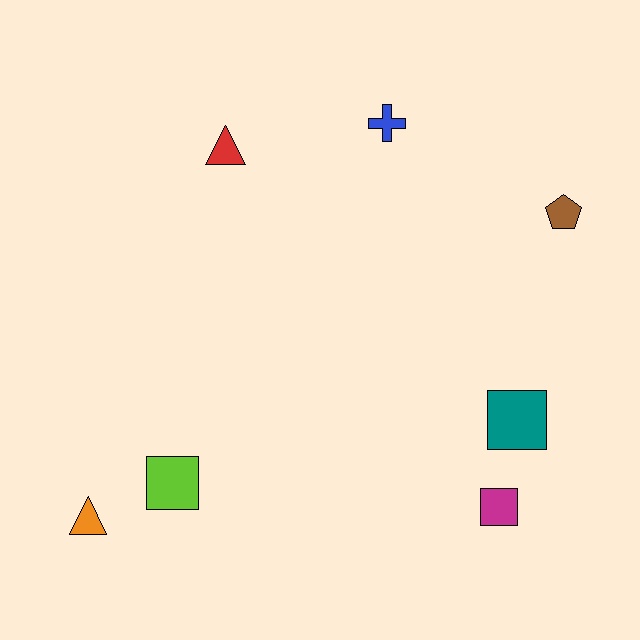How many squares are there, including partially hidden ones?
There are 3 squares.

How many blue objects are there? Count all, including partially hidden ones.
There is 1 blue object.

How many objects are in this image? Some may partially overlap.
There are 7 objects.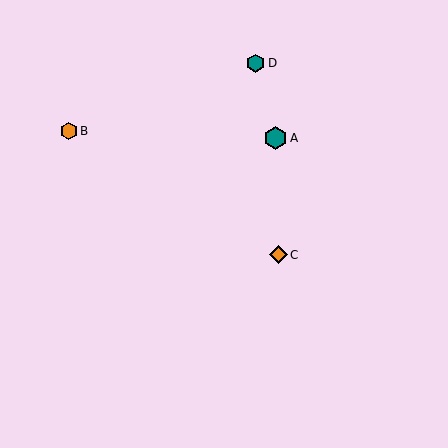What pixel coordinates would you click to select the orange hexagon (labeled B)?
Click at (69, 131) to select the orange hexagon B.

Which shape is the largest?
The teal hexagon (labeled A) is the largest.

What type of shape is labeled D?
Shape D is a teal hexagon.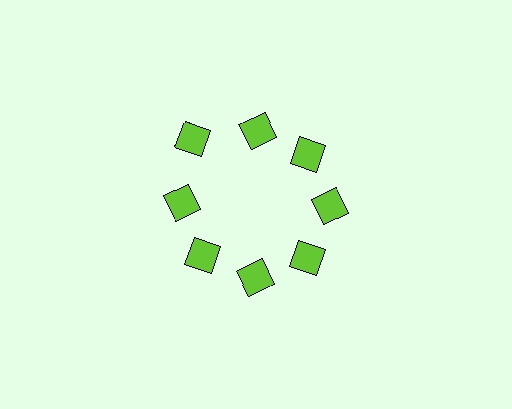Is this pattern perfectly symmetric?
No. The 8 lime squares are arranged in a ring, but one element near the 10 o'clock position is pushed outward from the center, breaking the 8-fold rotational symmetry.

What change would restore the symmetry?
The symmetry would be restored by moving it inward, back onto the ring so that all 8 squares sit at equal angles and equal distance from the center.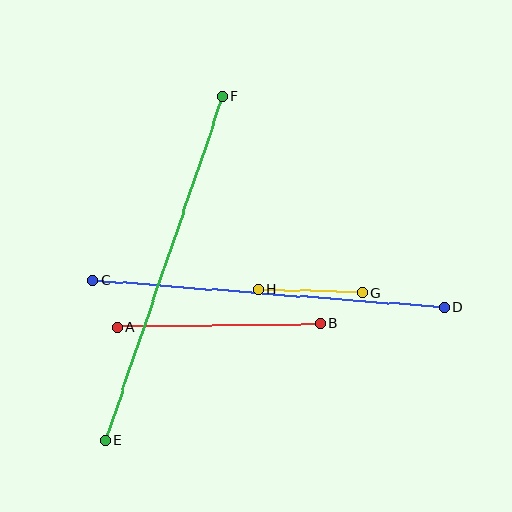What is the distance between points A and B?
The distance is approximately 203 pixels.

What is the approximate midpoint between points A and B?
The midpoint is at approximately (219, 325) pixels.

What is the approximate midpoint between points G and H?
The midpoint is at approximately (311, 291) pixels.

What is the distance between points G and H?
The distance is approximately 104 pixels.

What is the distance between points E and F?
The distance is approximately 363 pixels.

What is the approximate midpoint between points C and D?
The midpoint is at approximately (268, 294) pixels.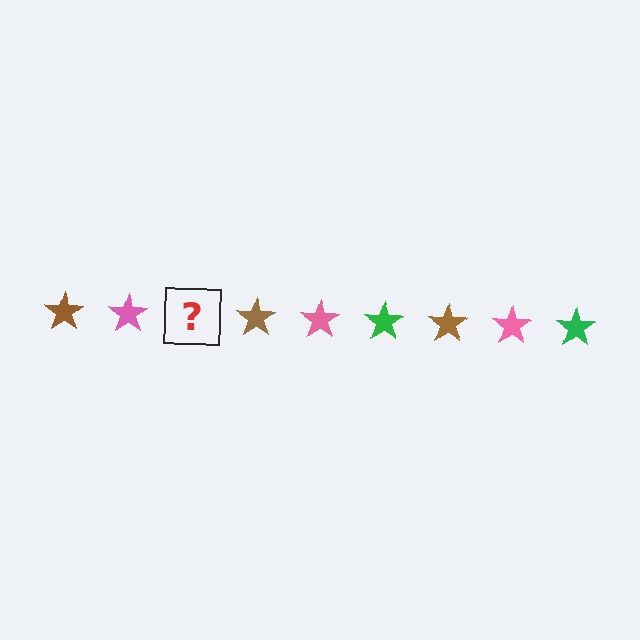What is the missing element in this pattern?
The missing element is a green star.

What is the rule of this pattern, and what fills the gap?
The rule is that the pattern cycles through brown, pink, green stars. The gap should be filled with a green star.